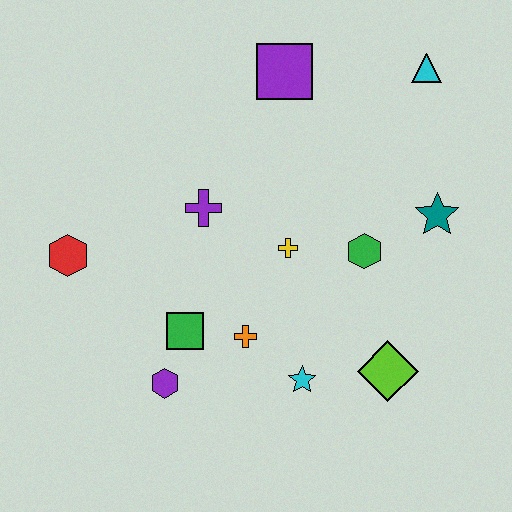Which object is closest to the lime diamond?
The cyan star is closest to the lime diamond.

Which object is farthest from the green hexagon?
The red hexagon is farthest from the green hexagon.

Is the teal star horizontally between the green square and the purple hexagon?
No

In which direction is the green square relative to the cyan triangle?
The green square is below the cyan triangle.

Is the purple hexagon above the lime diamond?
No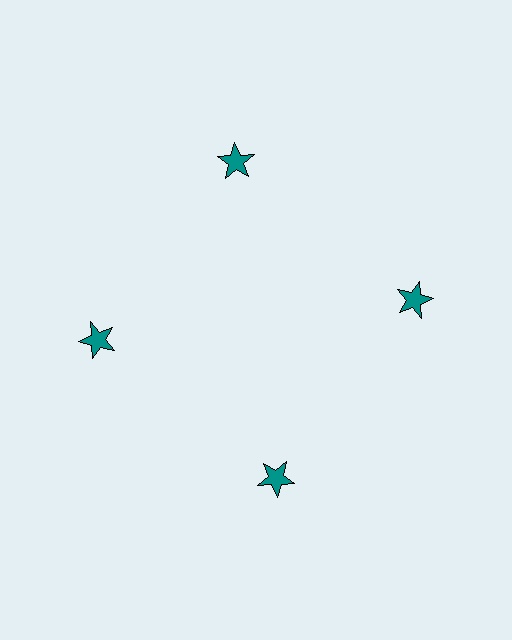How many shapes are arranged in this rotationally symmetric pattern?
There are 4 shapes, arranged in 4 groups of 1.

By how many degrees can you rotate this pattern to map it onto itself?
The pattern maps onto itself every 90 degrees of rotation.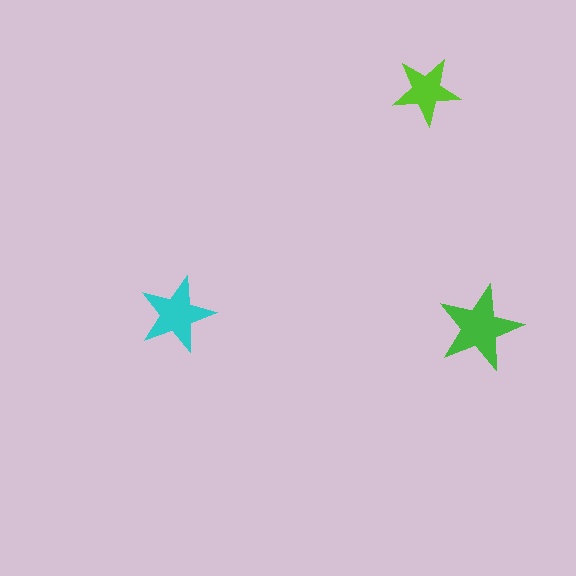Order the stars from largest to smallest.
the green one, the cyan one, the lime one.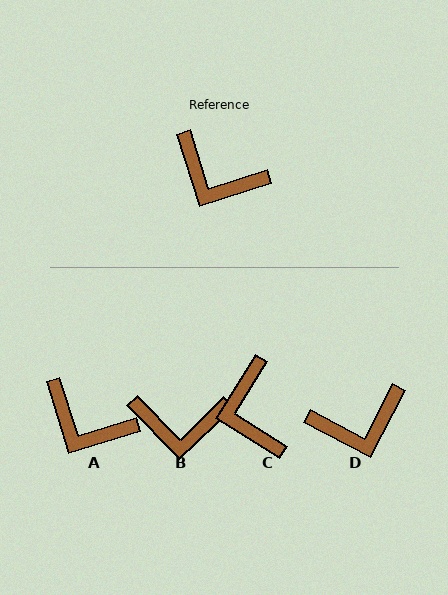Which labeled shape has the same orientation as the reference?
A.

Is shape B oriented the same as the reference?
No, it is off by about 27 degrees.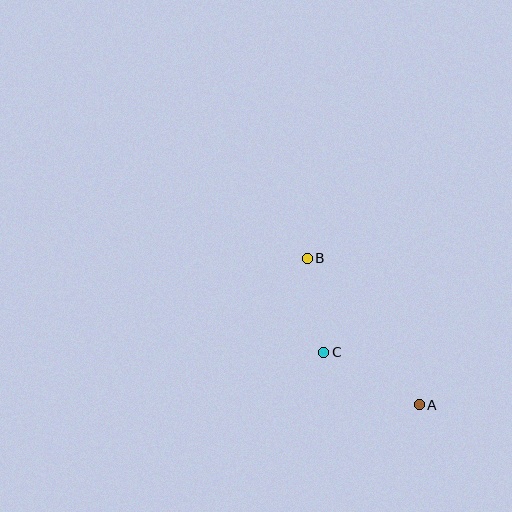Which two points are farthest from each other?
Points A and B are farthest from each other.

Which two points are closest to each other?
Points B and C are closest to each other.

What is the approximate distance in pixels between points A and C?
The distance between A and C is approximately 109 pixels.